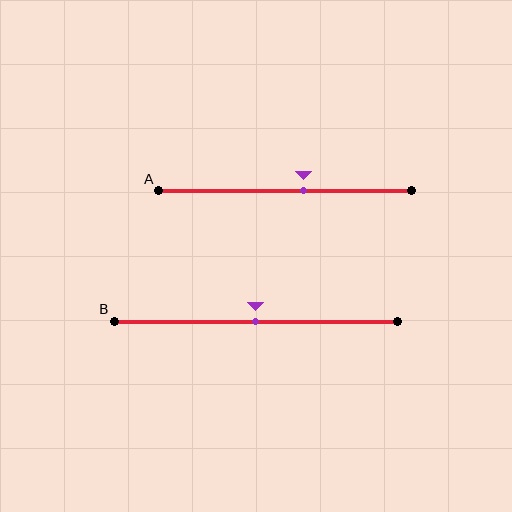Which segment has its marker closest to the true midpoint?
Segment B has its marker closest to the true midpoint.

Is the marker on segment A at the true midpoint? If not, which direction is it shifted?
No, the marker on segment A is shifted to the right by about 7% of the segment length.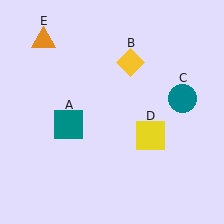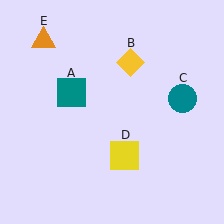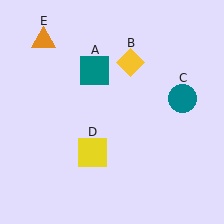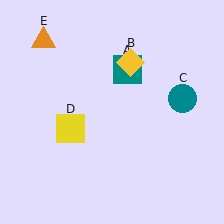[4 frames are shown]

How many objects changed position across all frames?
2 objects changed position: teal square (object A), yellow square (object D).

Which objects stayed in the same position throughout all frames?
Yellow diamond (object B) and teal circle (object C) and orange triangle (object E) remained stationary.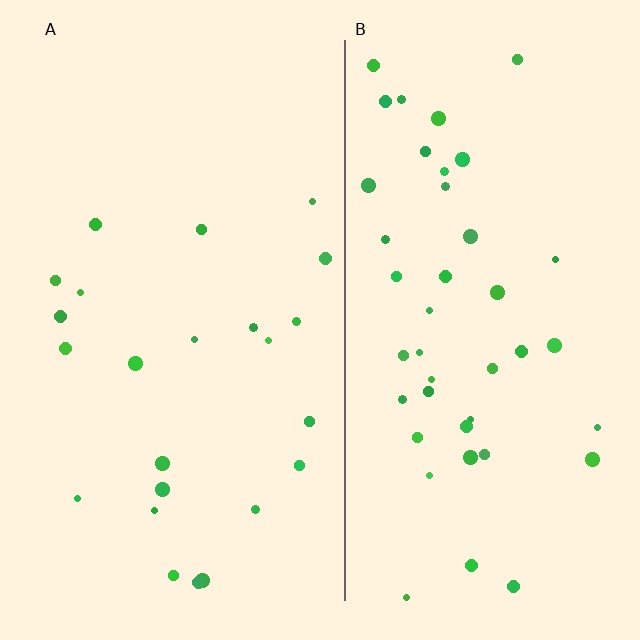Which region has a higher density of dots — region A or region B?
B (the right).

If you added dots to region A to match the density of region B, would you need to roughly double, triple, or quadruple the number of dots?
Approximately double.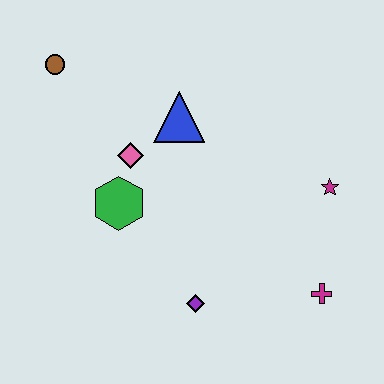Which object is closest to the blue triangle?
The pink diamond is closest to the blue triangle.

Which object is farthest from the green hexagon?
The magenta cross is farthest from the green hexagon.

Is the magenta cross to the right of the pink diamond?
Yes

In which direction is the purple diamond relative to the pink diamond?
The purple diamond is below the pink diamond.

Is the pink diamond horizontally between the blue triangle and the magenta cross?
No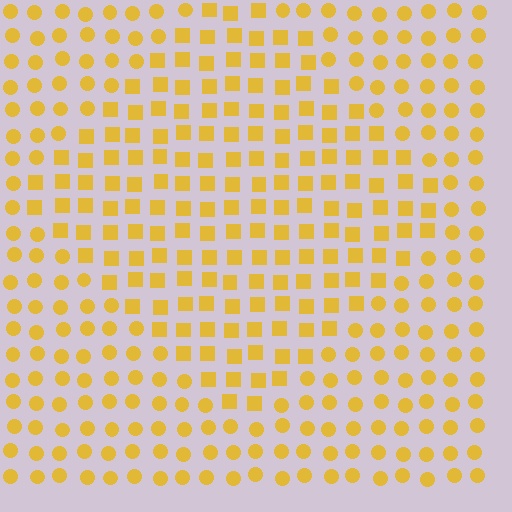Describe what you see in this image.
The image is filled with small yellow elements arranged in a uniform grid. A diamond-shaped region contains squares, while the surrounding area contains circles. The boundary is defined purely by the change in element shape.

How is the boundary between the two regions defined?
The boundary is defined by a change in element shape: squares inside vs. circles outside. All elements share the same color and spacing.